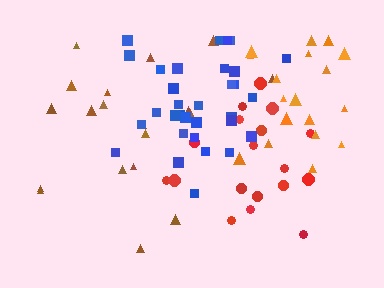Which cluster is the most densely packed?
Blue.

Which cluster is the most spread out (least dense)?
Brown.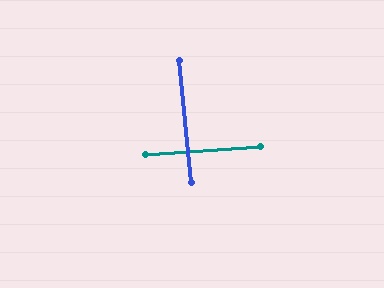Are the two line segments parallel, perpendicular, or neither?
Perpendicular — they meet at approximately 88°.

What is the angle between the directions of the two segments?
Approximately 88 degrees.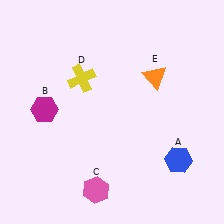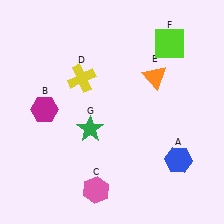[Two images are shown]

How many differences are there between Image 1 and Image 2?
There are 2 differences between the two images.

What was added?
A lime square (F), a green star (G) were added in Image 2.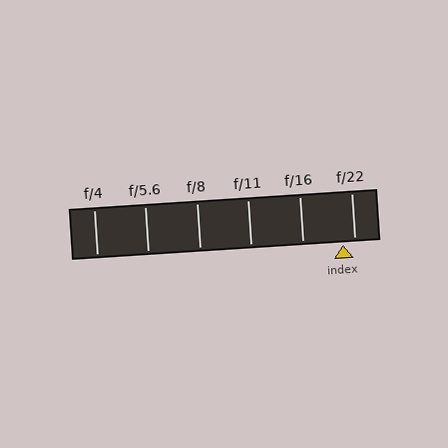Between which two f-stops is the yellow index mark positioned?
The index mark is between f/16 and f/22.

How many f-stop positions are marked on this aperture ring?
There are 6 f-stop positions marked.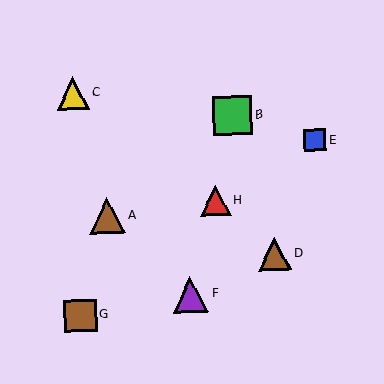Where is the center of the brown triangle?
The center of the brown triangle is at (107, 216).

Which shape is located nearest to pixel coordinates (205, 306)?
The purple triangle (labeled F) at (191, 294) is nearest to that location.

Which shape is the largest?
The green square (labeled B) is the largest.